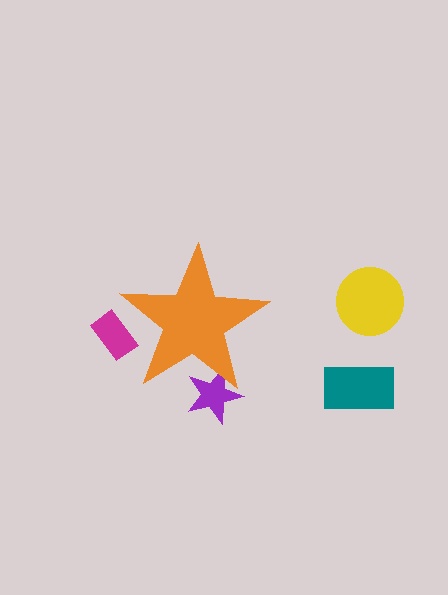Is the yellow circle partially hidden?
No, the yellow circle is fully visible.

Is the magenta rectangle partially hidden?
Yes, the magenta rectangle is partially hidden behind the orange star.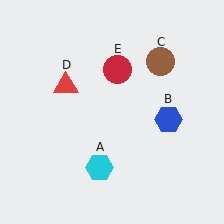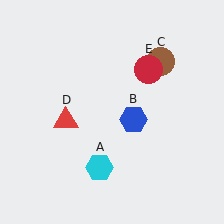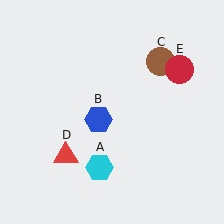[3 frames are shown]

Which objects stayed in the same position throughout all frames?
Cyan hexagon (object A) and brown circle (object C) remained stationary.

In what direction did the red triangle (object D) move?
The red triangle (object D) moved down.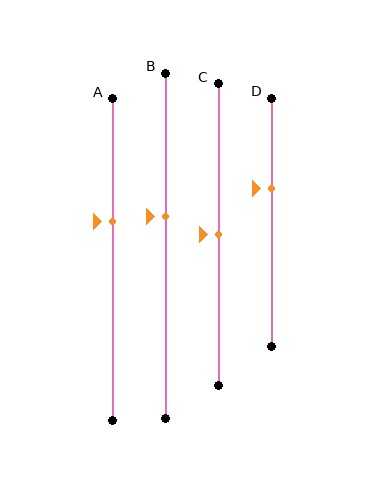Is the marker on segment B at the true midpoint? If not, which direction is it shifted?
No, the marker on segment B is shifted upward by about 9% of the segment length.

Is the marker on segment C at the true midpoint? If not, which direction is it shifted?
Yes, the marker on segment C is at the true midpoint.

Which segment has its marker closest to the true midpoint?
Segment C has its marker closest to the true midpoint.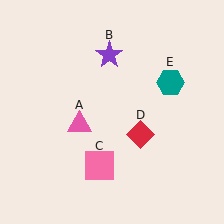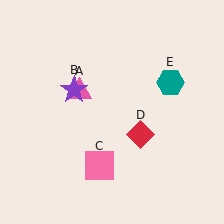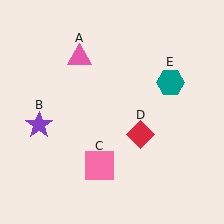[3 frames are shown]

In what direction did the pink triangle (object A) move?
The pink triangle (object A) moved up.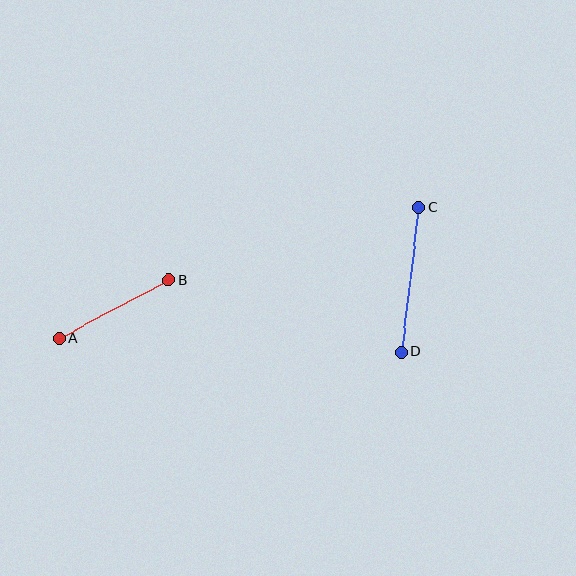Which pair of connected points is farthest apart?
Points C and D are farthest apart.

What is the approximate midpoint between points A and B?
The midpoint is at approximately (114, 309) pixels.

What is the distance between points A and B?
The distance is approximately 124 pixels.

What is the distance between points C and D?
The distance is approximately 146 pixels.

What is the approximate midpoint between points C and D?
The midpoint is at approximately (410, 280) pixels.